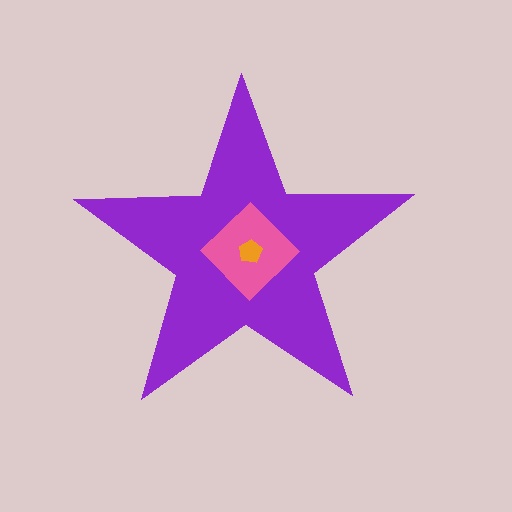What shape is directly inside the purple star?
The pink diamond.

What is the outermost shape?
The purple star.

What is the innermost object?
The orange pentagon.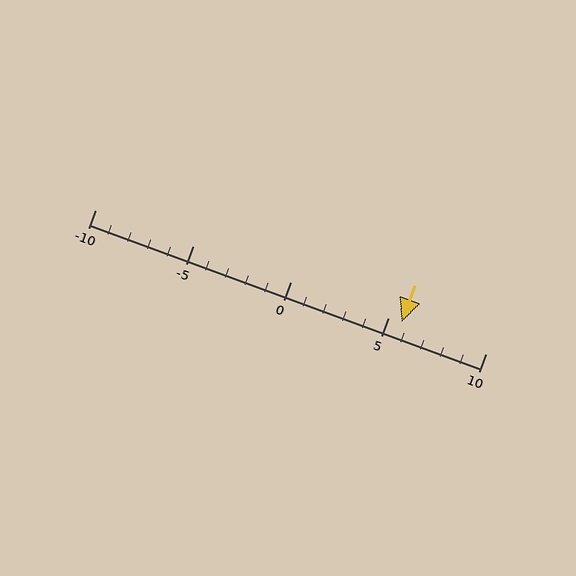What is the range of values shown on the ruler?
The ruler shows values from -10 to 10.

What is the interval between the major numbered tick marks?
The major tick marks are spaced 5 units apart.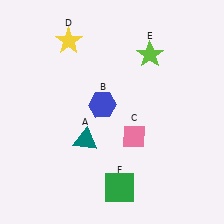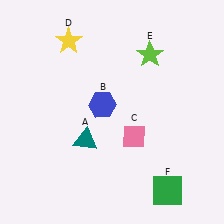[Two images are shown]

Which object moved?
The green square (F) moved right.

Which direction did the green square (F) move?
The green square (F) moved right.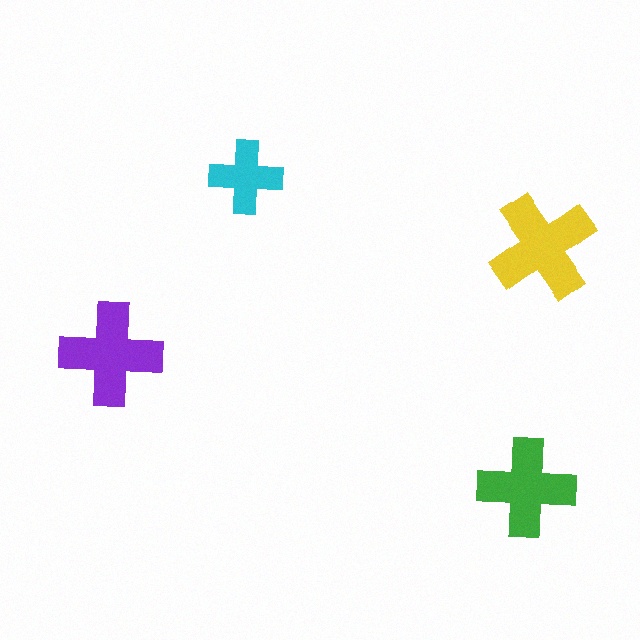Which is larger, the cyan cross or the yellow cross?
The yellow one.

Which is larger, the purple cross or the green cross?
The purple one.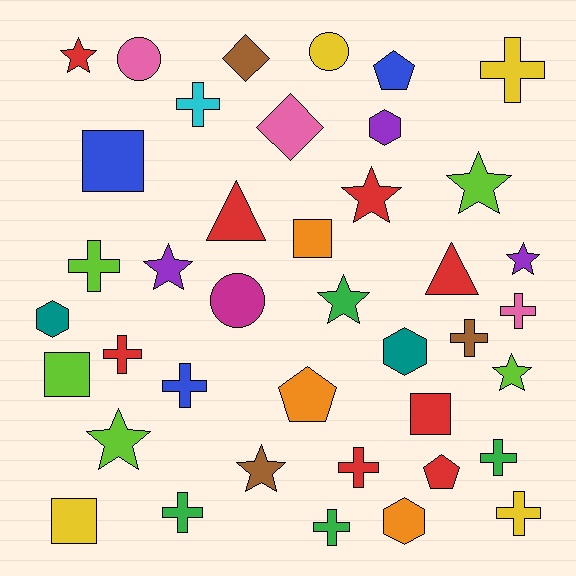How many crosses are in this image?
There are 12 crosses.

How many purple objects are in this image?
There are 3 purple objects.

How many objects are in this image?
There are 40 objects.